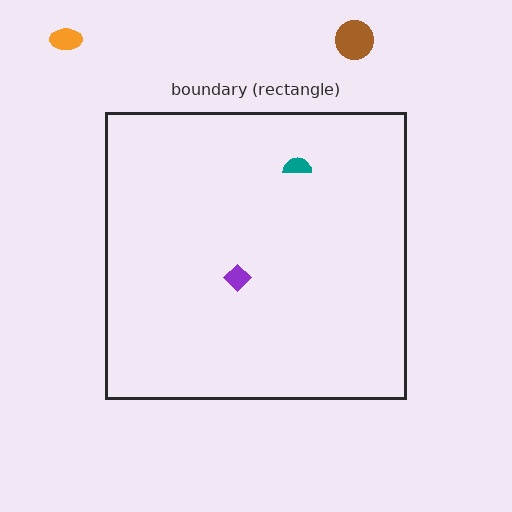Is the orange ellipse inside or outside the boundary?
Outside.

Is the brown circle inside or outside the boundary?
Outside.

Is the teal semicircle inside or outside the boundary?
Inside.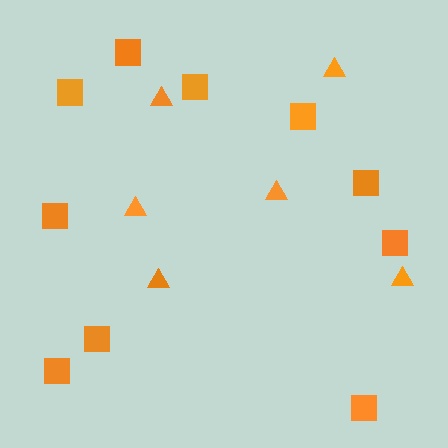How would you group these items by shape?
There are 2 groups: one group of squares (10) and one group of triangles (6).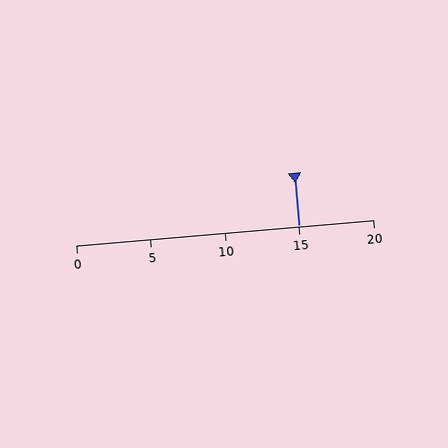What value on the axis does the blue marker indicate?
The marker indicates approximately 15.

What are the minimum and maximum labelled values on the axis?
The axis runs from 0 to 20.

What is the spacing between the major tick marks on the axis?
The major ticks are spaced 5 apart.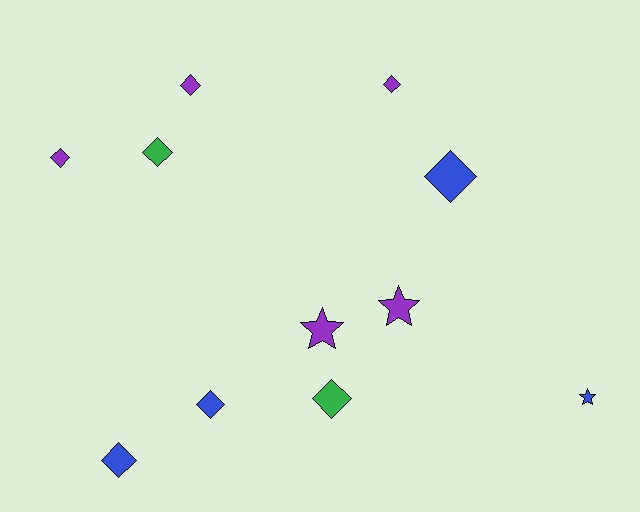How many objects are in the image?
There are 11 objects.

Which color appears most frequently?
Purple, with 5 objects.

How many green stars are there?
There are no green stars.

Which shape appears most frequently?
Diamond, with 8 objects.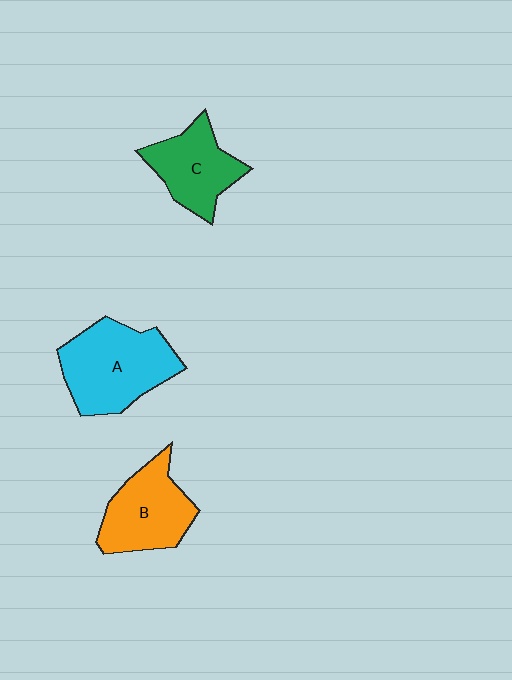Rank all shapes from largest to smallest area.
From largest to smallest: A (cyan), B (orange), C (green).